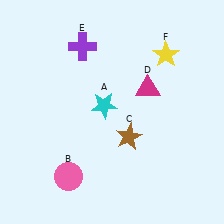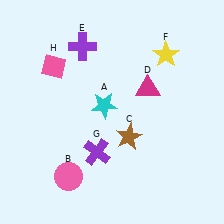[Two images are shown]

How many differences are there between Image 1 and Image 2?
There are 2 differences between the two images.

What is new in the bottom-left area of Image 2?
A purple cross (G) was added in the bottom-left area of Image 2.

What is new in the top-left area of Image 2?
A pink diamond (H) was added in the top-left area of Image 2.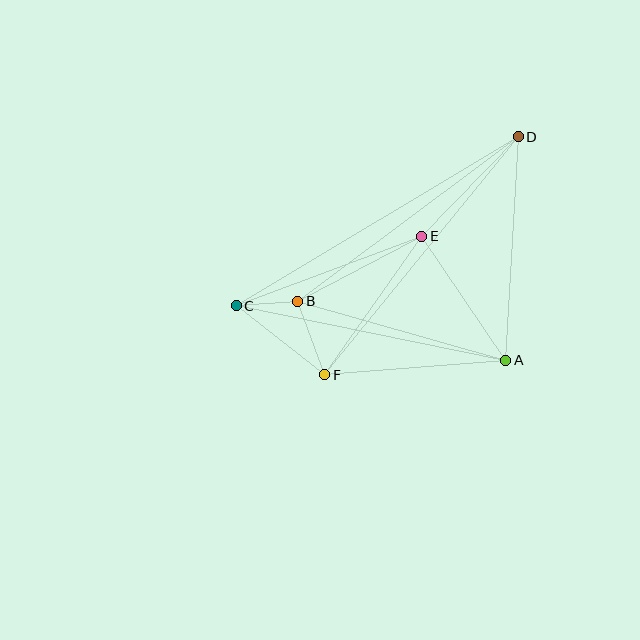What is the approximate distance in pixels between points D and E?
The distance between D and E is approximately 139 pixels.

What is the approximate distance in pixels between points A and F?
The distance between A and F is approximately 181 pixels.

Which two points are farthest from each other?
Points C and D are farthest from each other.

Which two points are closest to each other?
Points B and C are closest to each other.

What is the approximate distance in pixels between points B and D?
The distance between B and D is approximately 275 pixels.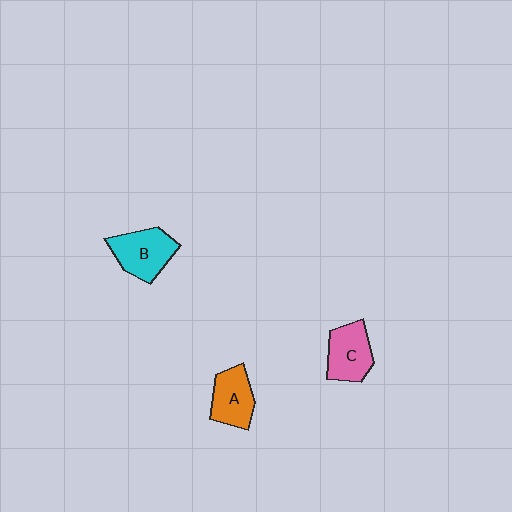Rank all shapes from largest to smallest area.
From largest to smallest: B (cyan), C (pink), A (orange).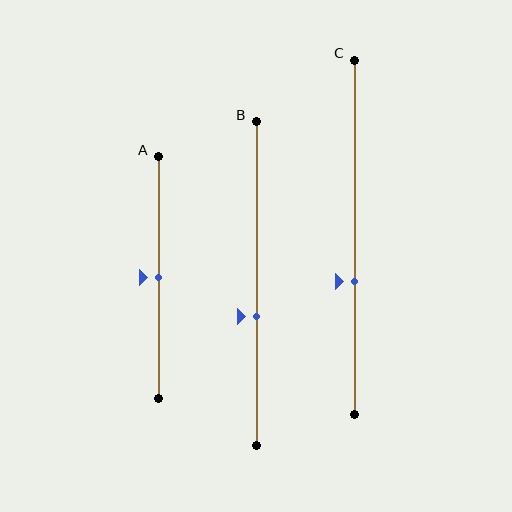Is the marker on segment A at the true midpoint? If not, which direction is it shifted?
Yes, the marker on segment A is at the true midpoint.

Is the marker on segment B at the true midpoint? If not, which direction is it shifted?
No, the marker on segment B is shifted downward by about 10% of the segment length.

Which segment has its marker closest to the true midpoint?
Segment A has its marker closest to the true midpoint.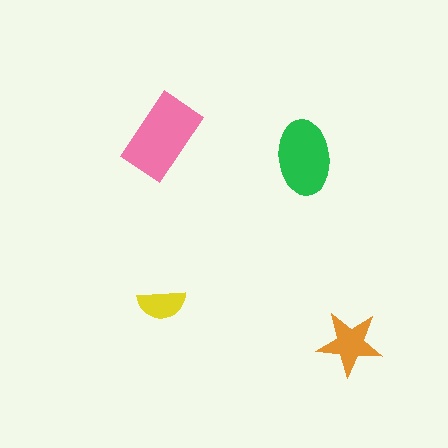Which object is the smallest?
The yellow semicircle.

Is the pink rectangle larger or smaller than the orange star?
Larger.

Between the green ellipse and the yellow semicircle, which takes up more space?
The green ellipse.